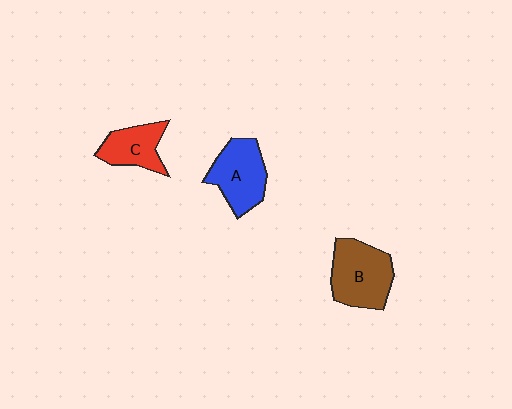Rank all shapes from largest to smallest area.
From largest to smallest: B (brown), A (blue), C (red).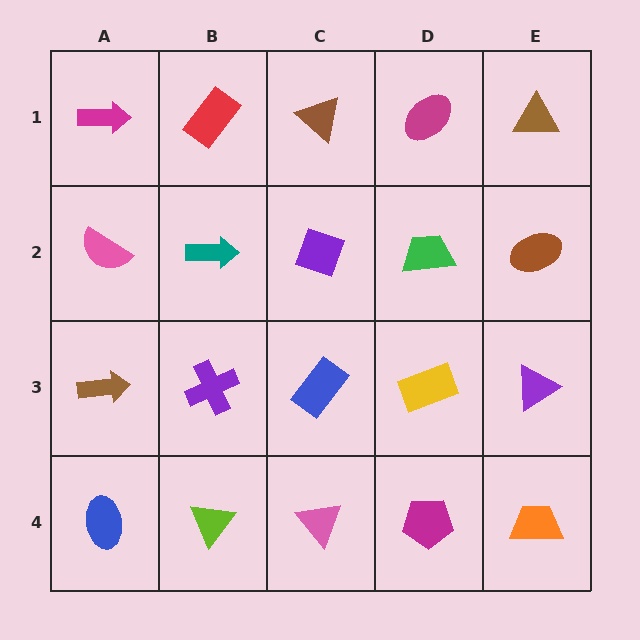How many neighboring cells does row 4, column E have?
2.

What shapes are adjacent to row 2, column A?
A magenta arrow (row 1, column A), a brown arrow (row 3, column A), a teal arrow (row 2, column B).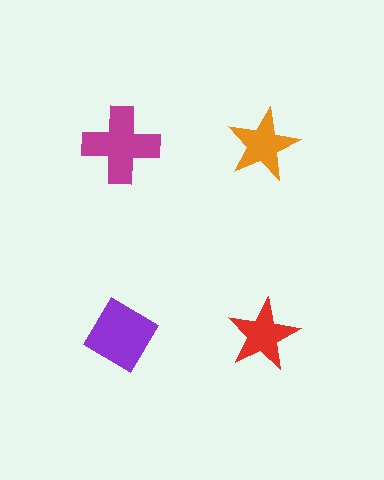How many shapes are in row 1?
2 shapes.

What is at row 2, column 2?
A red star.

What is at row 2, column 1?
A purple diamond.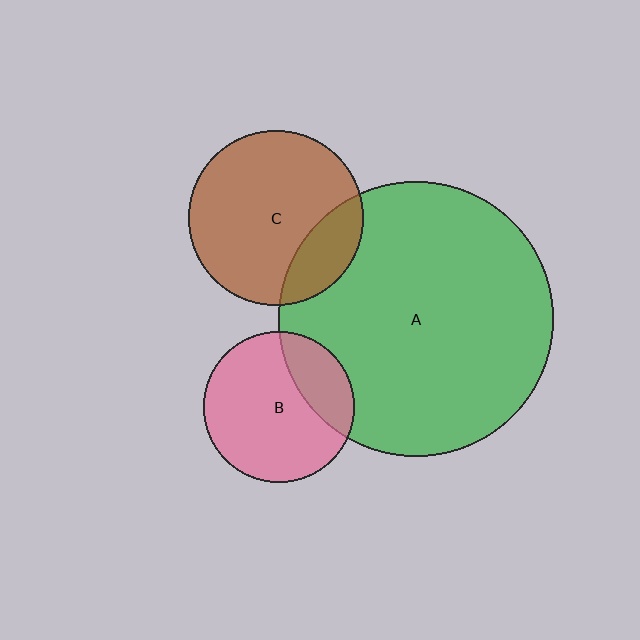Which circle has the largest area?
Circle A (green).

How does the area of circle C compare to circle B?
Approximately 1.3 times.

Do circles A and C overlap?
Yes.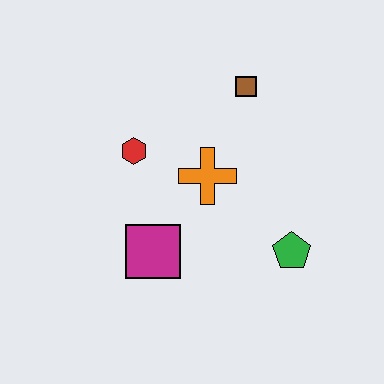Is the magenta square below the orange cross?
Yes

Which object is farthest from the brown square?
The magenta square is farthest from the brown square.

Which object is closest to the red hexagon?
The orange cross is closest to the red hexagon.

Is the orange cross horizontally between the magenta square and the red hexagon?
No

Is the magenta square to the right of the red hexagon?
Yes